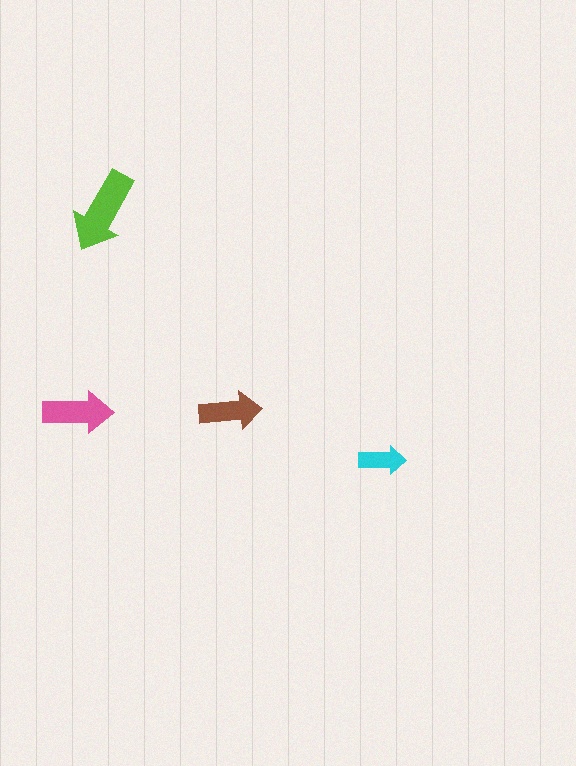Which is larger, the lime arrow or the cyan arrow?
The lime one.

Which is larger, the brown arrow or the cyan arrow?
The brown one.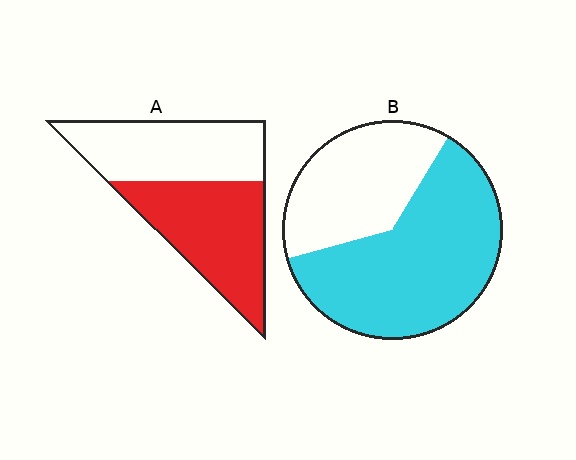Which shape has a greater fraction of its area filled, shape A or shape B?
Shape B.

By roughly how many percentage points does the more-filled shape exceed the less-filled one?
By roughly 10 percentage points (B over A).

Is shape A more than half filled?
Roughly half.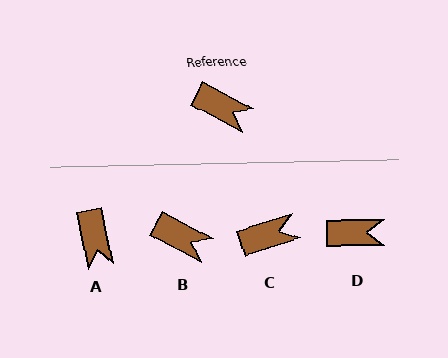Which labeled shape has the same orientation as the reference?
B.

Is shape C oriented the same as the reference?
No, it is off by about 46 degrees.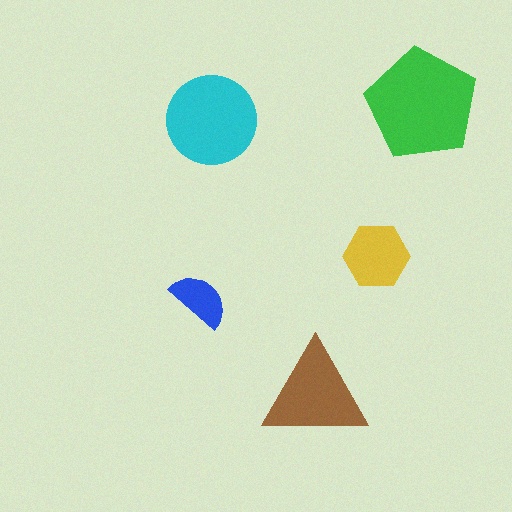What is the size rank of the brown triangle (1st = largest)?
3rd.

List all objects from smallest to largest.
The blue semicircle, the yellow hexagon, the brown triangle, the cyan circle, the green pentagon.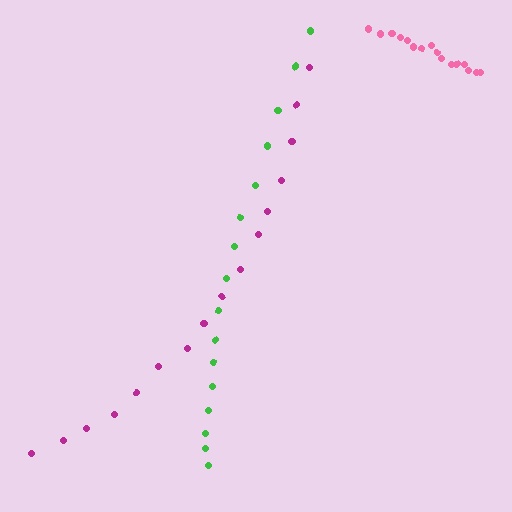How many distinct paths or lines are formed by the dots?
There are 3 distinct paths.